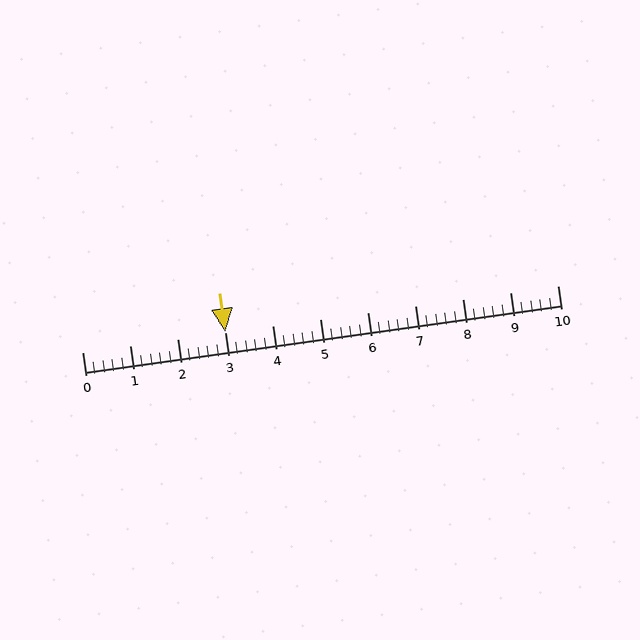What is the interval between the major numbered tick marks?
The major tick marks are spaced 1 units apart.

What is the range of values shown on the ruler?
The ruler shows values from 0 to 10.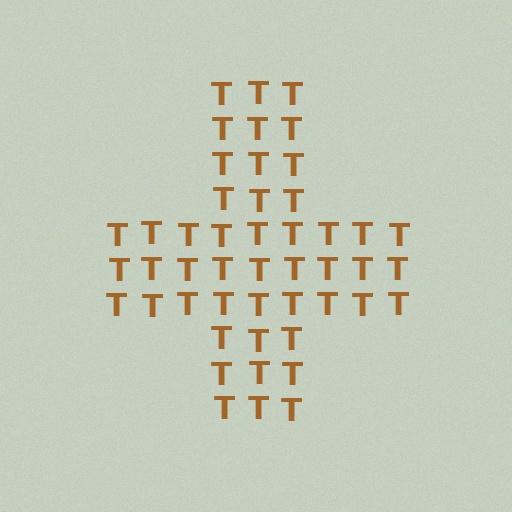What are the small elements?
The small elements are letter T's.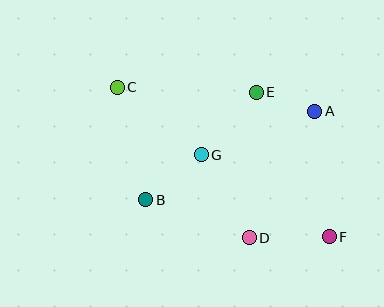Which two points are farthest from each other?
Points C and F are farthest from each other.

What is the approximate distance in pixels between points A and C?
The distance between A and C is approximately 199 pixels.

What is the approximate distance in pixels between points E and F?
The distance between E and F is approximately 162 pixels.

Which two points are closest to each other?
Points A and E are closest to each other.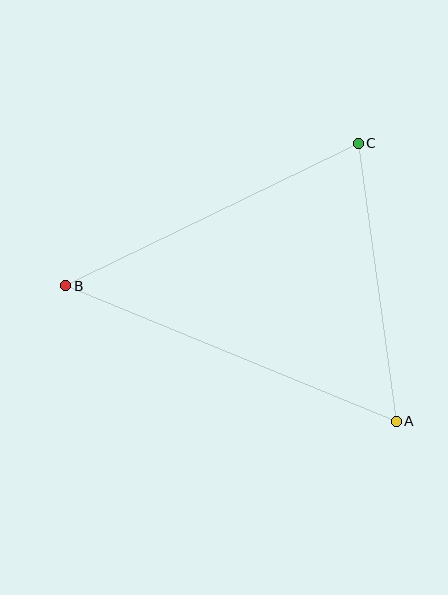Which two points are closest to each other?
Points A and C are closest to each other.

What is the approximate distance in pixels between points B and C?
The distance between B and C is approximately 325 pixels.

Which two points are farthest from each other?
Points A and B are farthest from each other.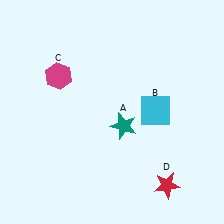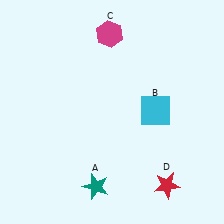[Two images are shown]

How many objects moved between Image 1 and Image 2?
2 objects moved between the two images.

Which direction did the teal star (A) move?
The teal star (A) moved down.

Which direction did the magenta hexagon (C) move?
The magenta hexagon (C) moved right.